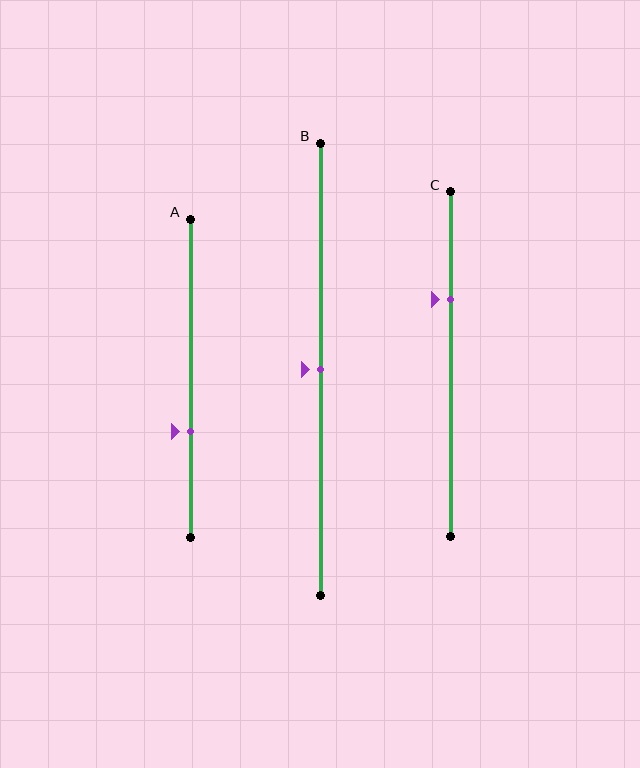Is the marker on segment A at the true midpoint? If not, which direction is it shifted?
No, the marker on segment A is shifted downward by about 17% of the segment length.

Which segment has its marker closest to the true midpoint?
Segment B has its marker closest to the true midpoint.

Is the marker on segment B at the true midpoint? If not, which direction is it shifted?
Yes, the marker on segment B is at the true midpoint.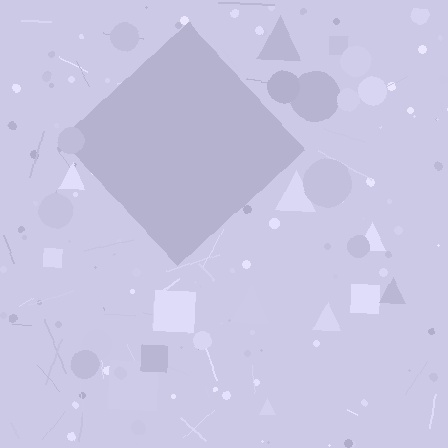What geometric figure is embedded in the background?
A diamond is embedded in the background.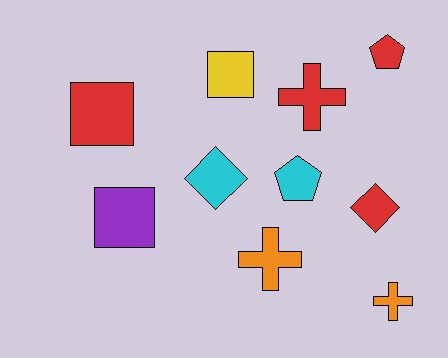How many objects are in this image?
There are 10 objects.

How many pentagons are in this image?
There are 2 pentagons.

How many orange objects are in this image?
There are 2 orange objects.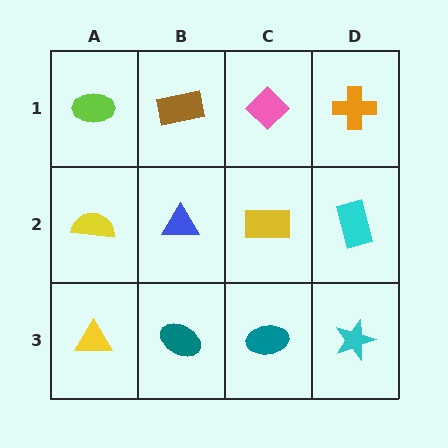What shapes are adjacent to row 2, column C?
A pink diamond (row 1, column C), a teal ellipse (row 3, column C), a blue triangle (row 2, column B), a cyan rectangle (row 2, column D).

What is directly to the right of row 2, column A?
A blue triangle.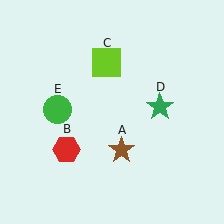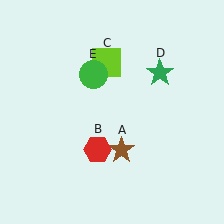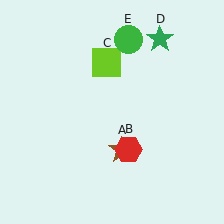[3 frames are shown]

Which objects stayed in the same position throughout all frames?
Brown star (object A) and lime square (object C) remained stationary.